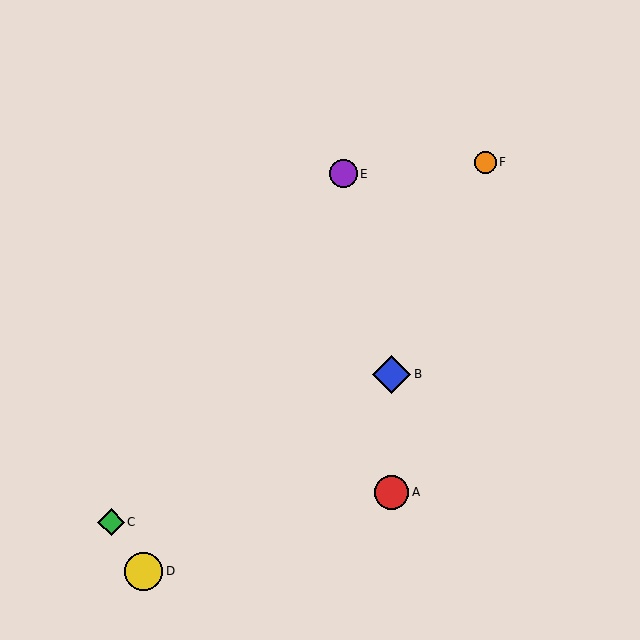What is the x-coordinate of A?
Object A is at x≈392.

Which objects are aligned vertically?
Objects A, B are aligned vertically.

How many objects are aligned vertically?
2 objects (A, B) are aligned vertically.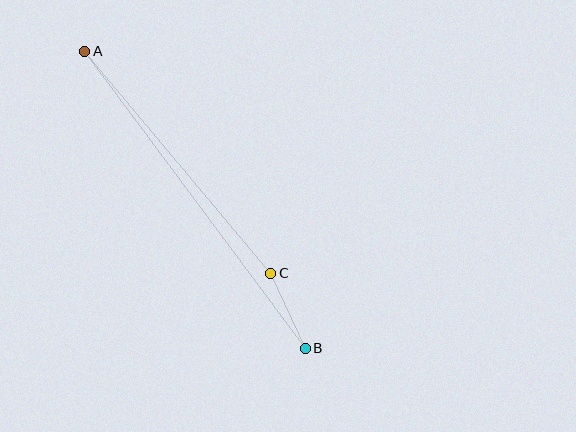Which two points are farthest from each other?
Points A and B are farthest from each other.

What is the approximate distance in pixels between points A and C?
The distance between A and C is approximately 290 pixels.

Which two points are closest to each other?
Points B and C are closest to each other.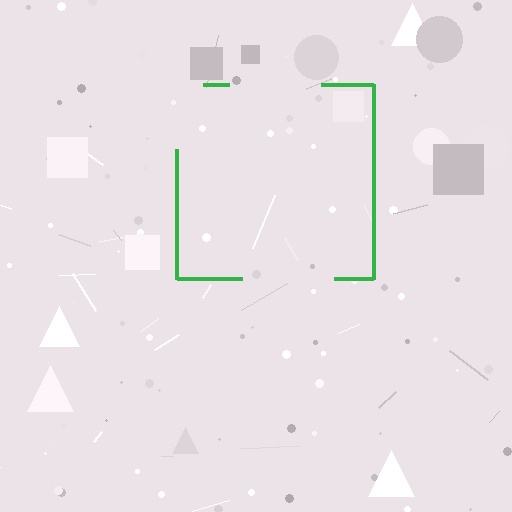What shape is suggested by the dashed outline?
The dashed outline suggests a square.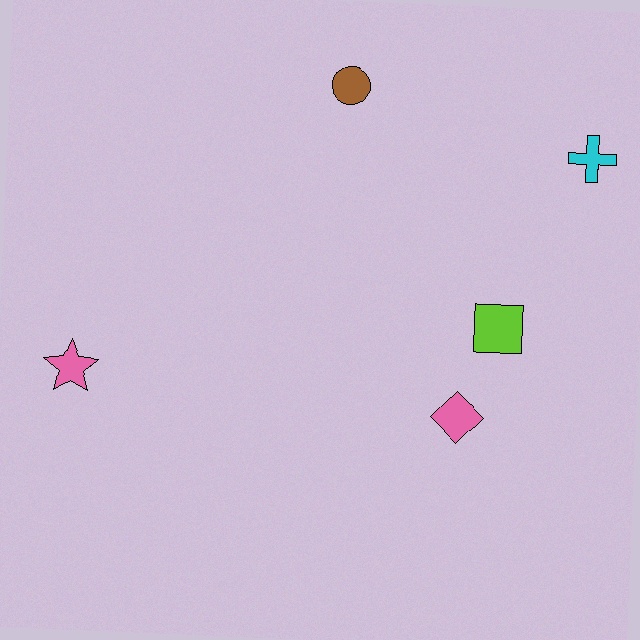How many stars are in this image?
There is 1 star.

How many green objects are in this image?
There are no green objects.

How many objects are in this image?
There are 5 objects.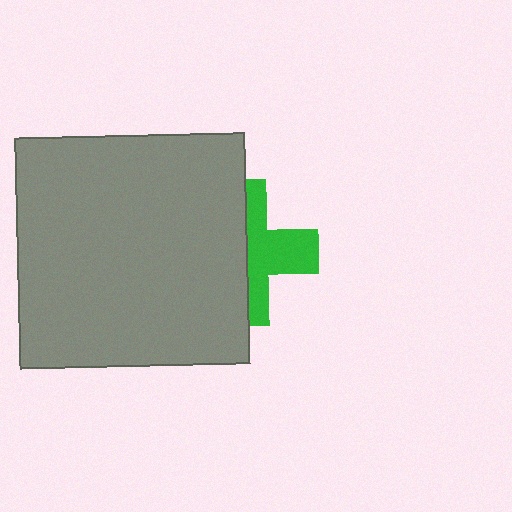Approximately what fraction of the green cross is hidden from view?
Roughly 53% of the green cross is hidden behind the gray square.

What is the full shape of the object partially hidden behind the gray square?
The partially hidden object is a green cross.